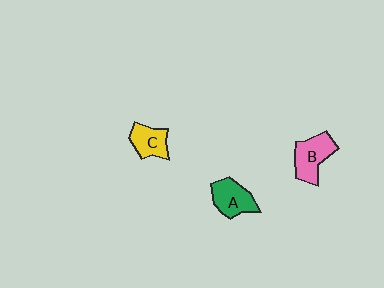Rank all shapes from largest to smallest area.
From largest to smallest: B (pink), A (green), C (yellow).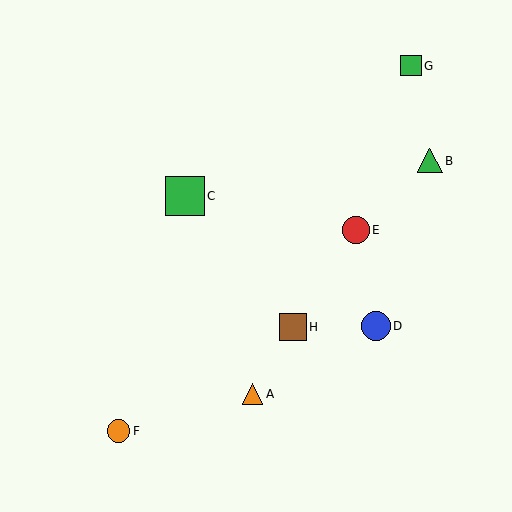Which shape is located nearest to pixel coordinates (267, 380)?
The orange triangle (labeled A) at (252, 394) is nearest to that location.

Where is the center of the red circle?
The center of the red circle is at (356, 230).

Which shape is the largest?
The green square (labeled C) is the largest.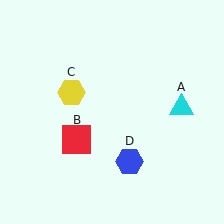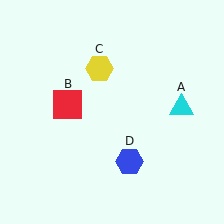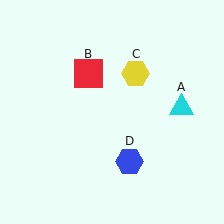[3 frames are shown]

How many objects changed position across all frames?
2 objects changed position: red square (object B), yellow hexagon (object C).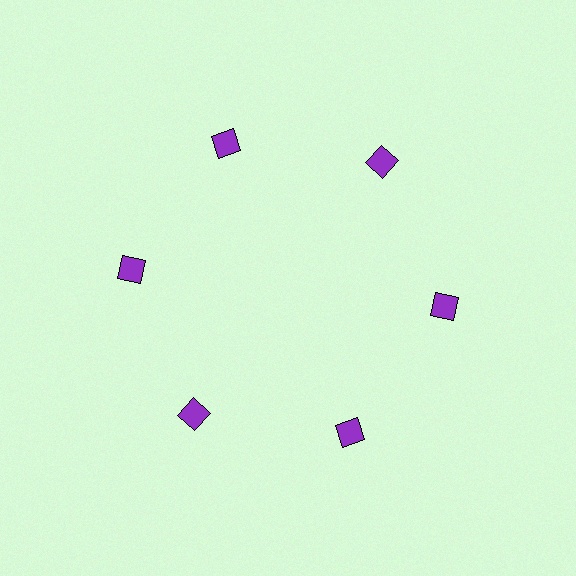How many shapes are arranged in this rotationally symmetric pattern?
There are 6 shapes, arranged in 6 groups of 1.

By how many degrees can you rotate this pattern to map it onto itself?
The pattern maps onto itself every 60 degrees of rotation.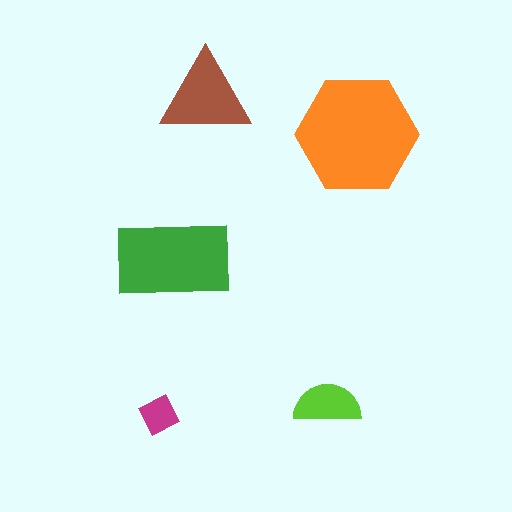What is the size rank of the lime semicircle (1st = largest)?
4th.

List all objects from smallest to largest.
The magenta diamond, the lime semicircle, the brown triangle, the green rectangle, the orange hexagon.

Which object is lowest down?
The magenta diamond is bottommost.